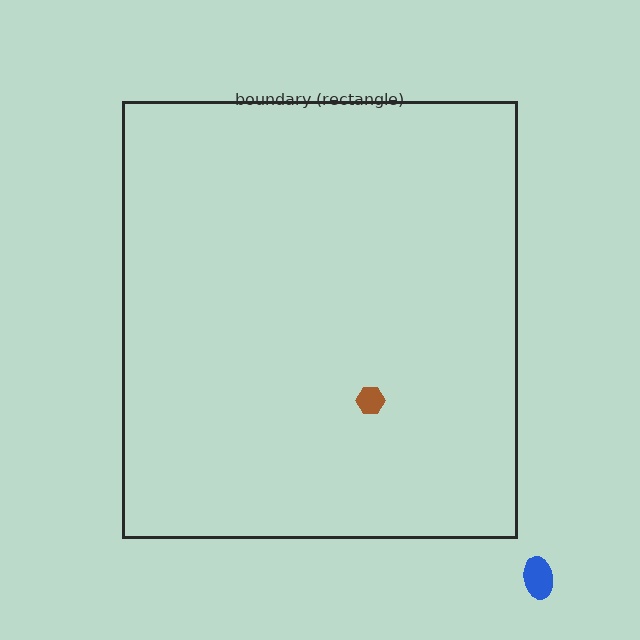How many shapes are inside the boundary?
1 inside, 1 outside.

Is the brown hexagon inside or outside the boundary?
Inside.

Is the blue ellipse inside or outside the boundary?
Outside.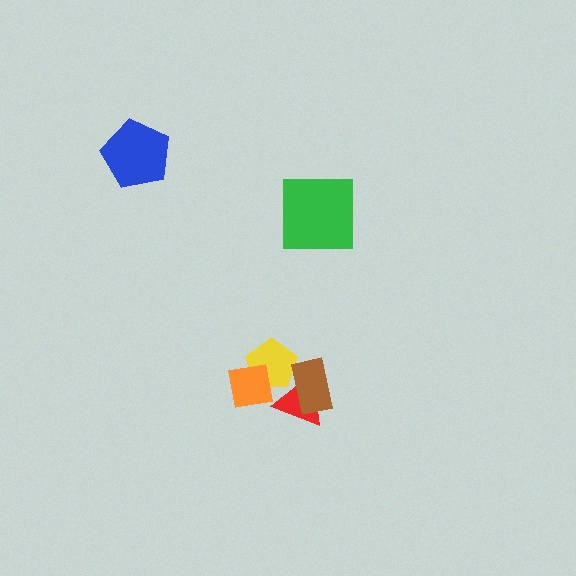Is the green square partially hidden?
No, no other shape covers it.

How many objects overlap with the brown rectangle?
2 objects overlap with the brown rectangle.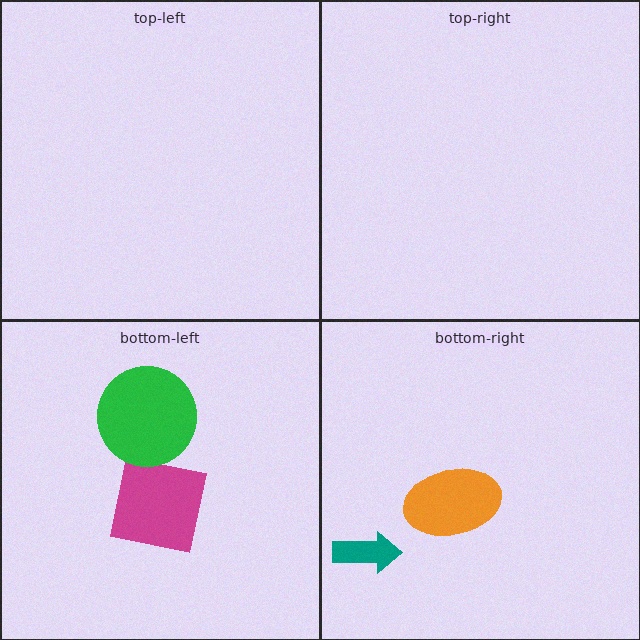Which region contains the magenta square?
The bottom-left region.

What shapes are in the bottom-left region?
The magenta square, the green circle.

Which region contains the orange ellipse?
The bottom-right region.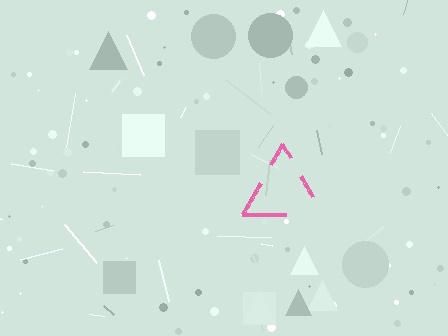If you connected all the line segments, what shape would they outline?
They would outline a triangle.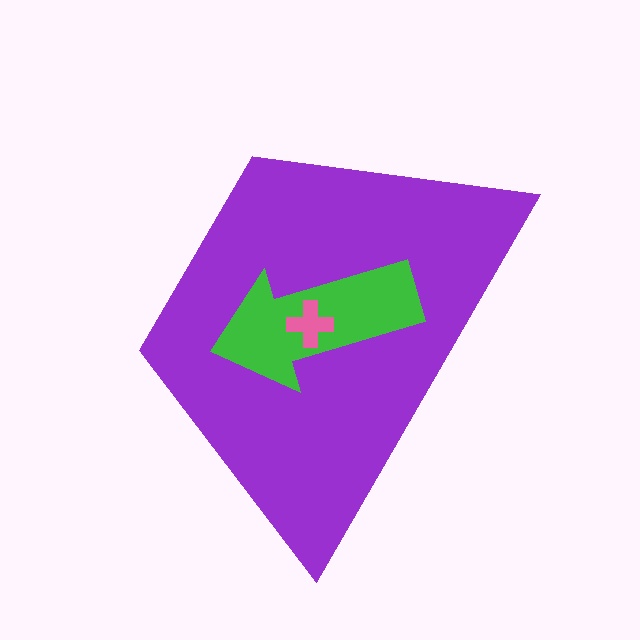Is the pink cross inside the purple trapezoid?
Yes.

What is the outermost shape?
The purple trapezoid.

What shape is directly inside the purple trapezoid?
The green arrow.